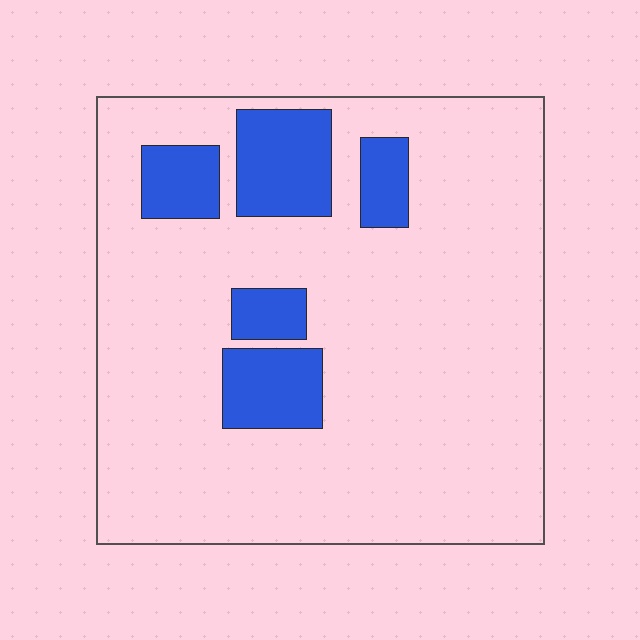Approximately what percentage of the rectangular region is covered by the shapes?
Approximately 15%.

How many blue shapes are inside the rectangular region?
5.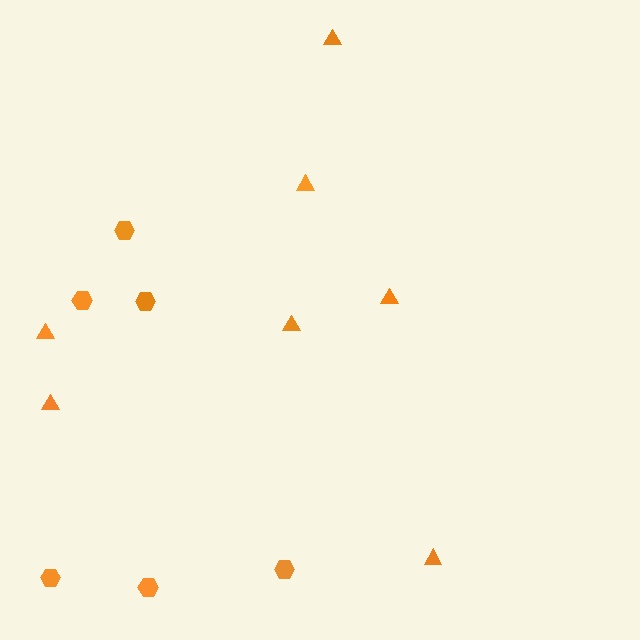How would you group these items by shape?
There are 2 groups: one group of triangles (7) and one group of hexagons (6).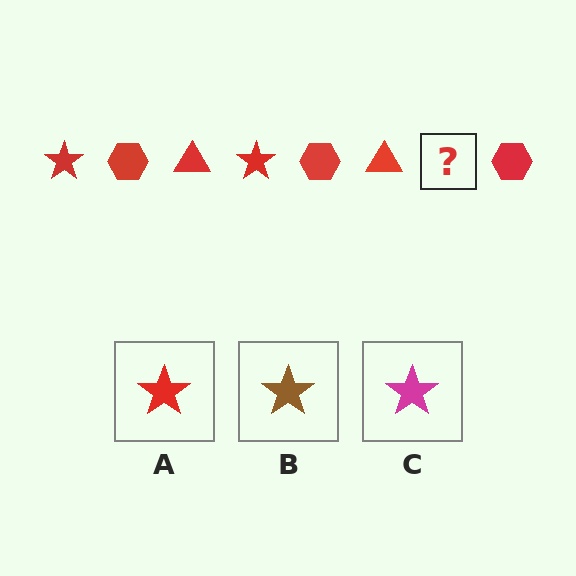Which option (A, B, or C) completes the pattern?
A.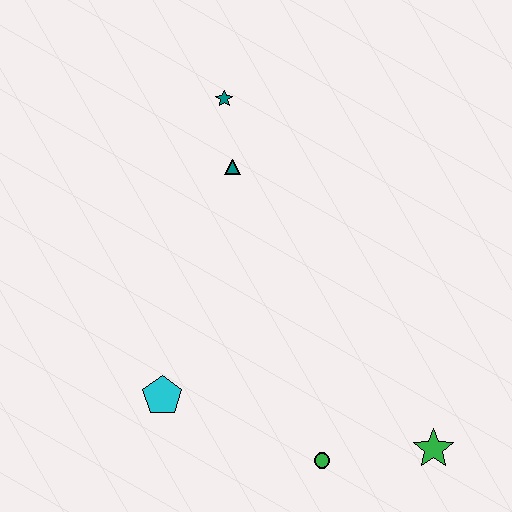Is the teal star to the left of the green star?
Yes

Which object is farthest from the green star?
The teal star is farthest from the green star.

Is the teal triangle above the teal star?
No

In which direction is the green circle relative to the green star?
The green circle is to the left of the green star.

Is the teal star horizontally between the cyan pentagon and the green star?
Yes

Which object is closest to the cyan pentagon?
The green circle is closest to the cyan pentagon.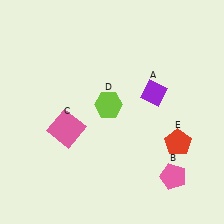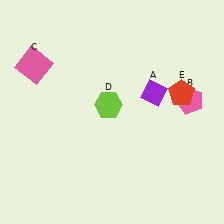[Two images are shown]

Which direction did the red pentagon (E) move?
The red pentagon (E) moved up.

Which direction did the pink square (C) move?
The pink square (C) moved up.